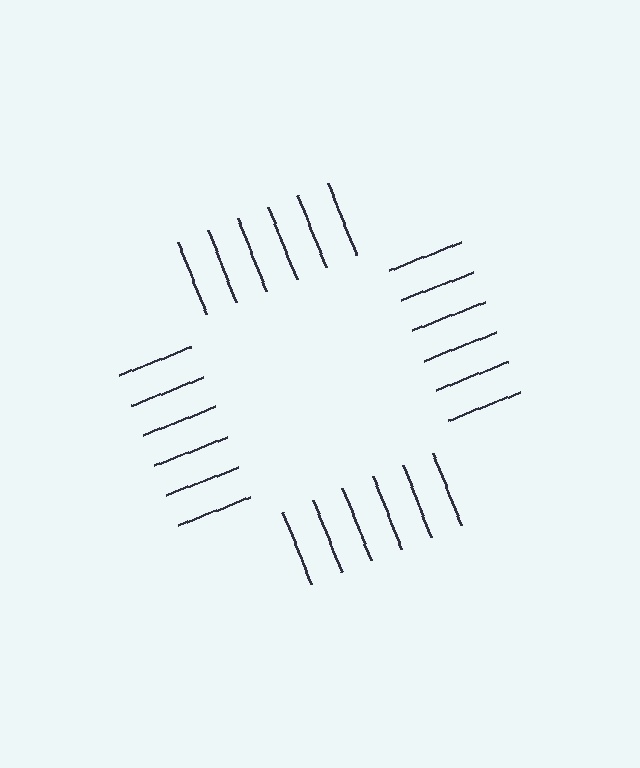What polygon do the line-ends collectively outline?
An illusory square — the line segments terminate on its edges but no continuous stroke is drawn.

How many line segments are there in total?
24 — 6 along each of the 4 edges.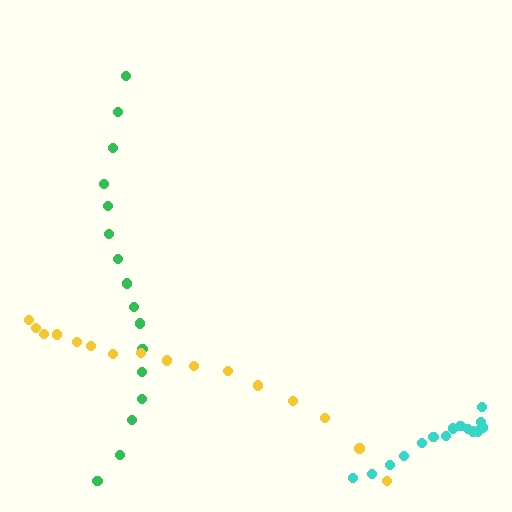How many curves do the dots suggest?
There are 3 distinct paths.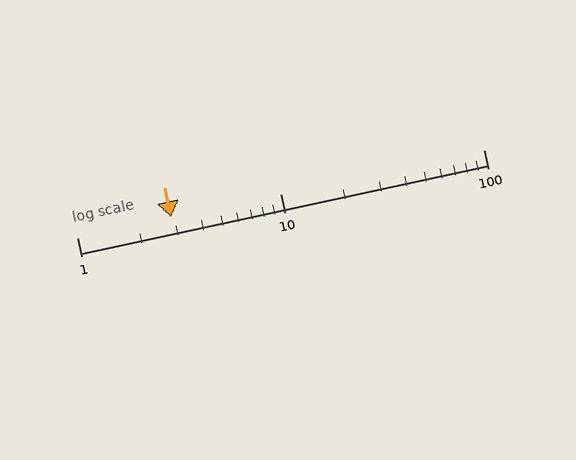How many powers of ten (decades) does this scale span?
The scale spans 2 decades, from 1 to 100.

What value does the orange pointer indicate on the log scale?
The pointer indicates approximately 2.9.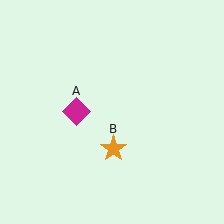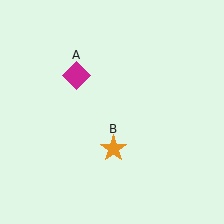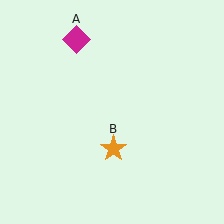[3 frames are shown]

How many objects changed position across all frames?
1 object changed position: magenta diamond (object A).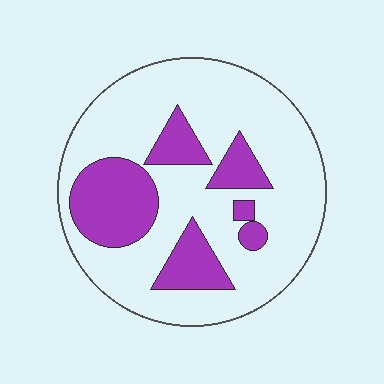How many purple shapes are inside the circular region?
6.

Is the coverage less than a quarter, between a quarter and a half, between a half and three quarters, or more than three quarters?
Between a quarter and a half.